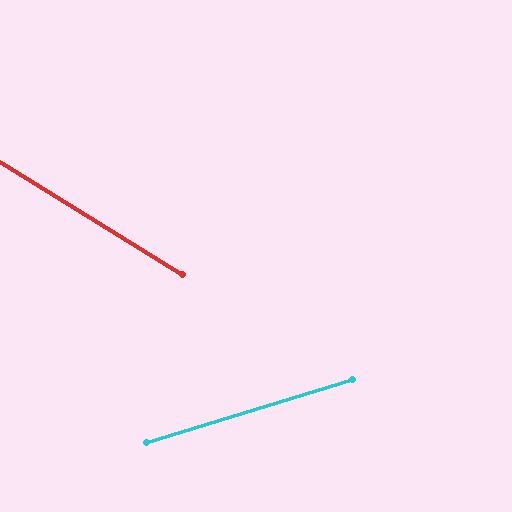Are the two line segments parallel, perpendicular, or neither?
Neither parallel nor perpendicular — they differ by about 49°.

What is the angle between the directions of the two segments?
Approximately 49 degrees.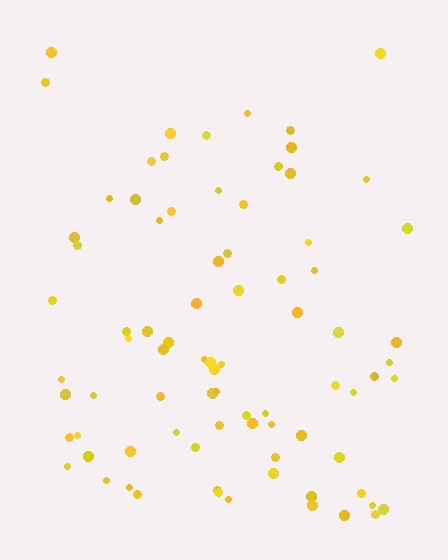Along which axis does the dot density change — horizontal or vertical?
Vertical.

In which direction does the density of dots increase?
From top to bottom, with the bottom side densest.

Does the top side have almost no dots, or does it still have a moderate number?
Still a moderate number, just noticeably fewer than the bottom.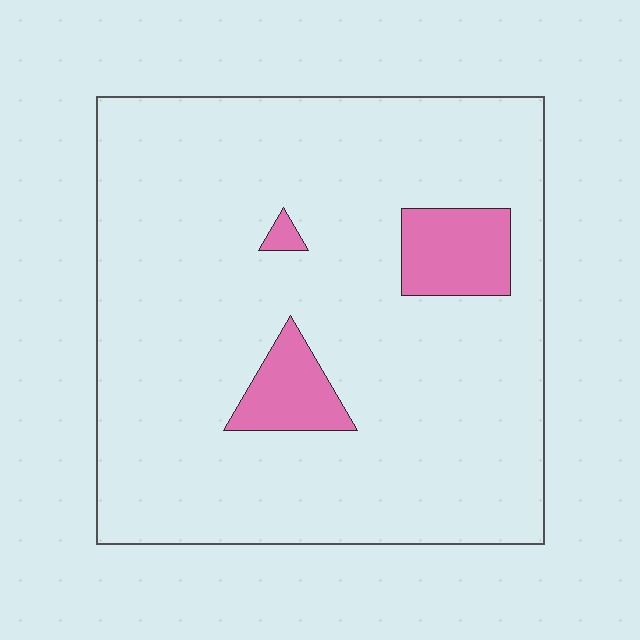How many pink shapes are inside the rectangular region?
3.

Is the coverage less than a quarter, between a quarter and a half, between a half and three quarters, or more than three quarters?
Less than a quarter.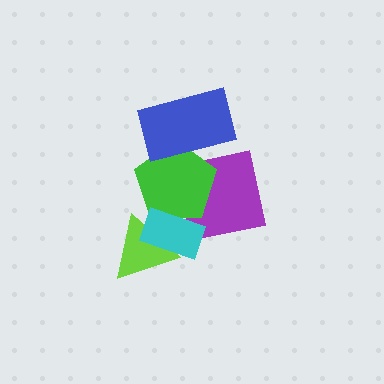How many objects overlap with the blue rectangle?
1 object overlaps with the blue rectangle.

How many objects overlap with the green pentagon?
3 objects overlap with the green pentagon.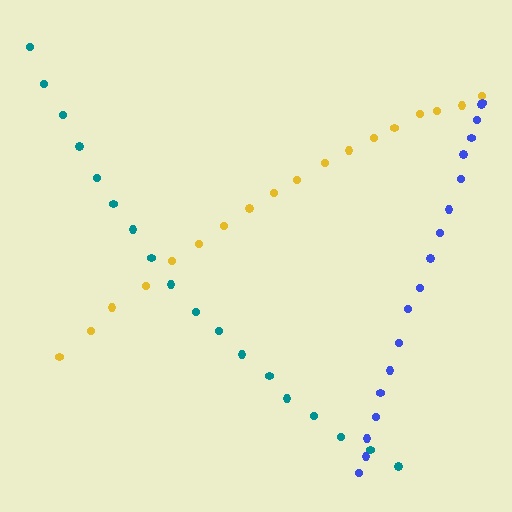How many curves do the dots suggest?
There are 3 distinct paths.